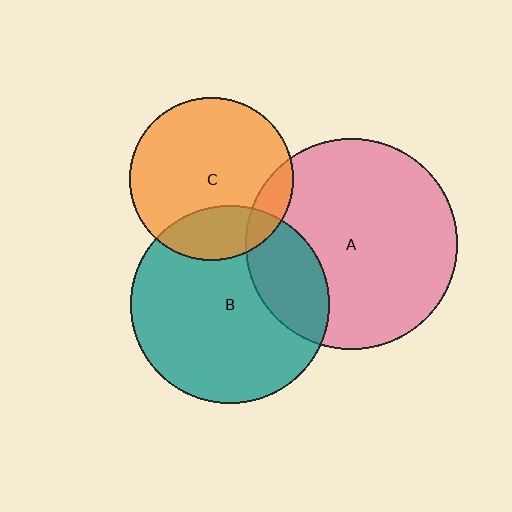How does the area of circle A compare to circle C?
Approximately 1.7 times.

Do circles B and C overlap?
Yes.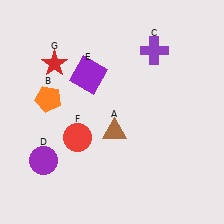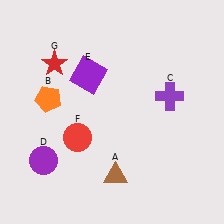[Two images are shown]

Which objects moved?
The objects that moved are: the brown triangle (A), the purple cross (C).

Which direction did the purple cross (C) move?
The purple cross (C) moved down.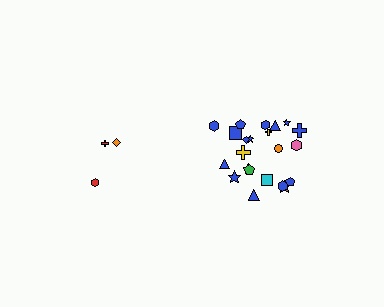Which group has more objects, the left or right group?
The right group.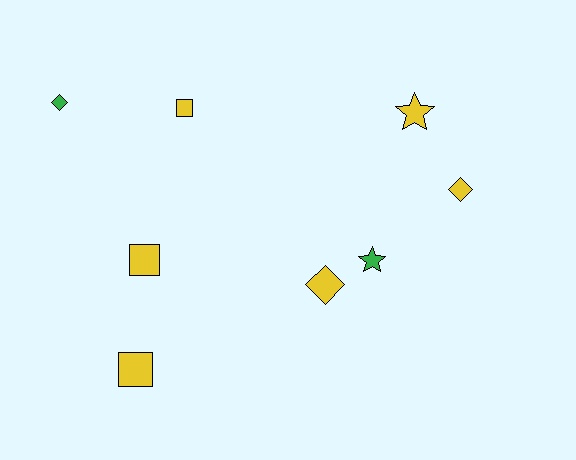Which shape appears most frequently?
Square, with 3 objects.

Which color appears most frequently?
Yellow, with 6 objects.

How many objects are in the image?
There are 8 objects.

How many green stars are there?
There is 1 green star.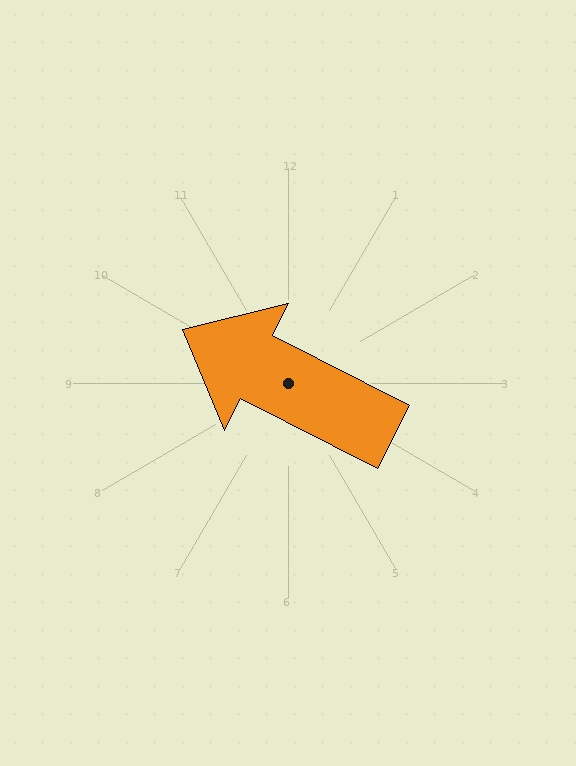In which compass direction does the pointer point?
Northwest.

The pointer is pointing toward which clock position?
Roughly 10 o'clock.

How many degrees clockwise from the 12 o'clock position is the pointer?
Approximately 297 degrees.